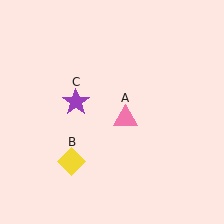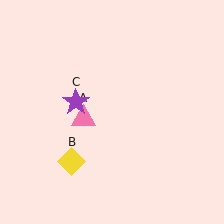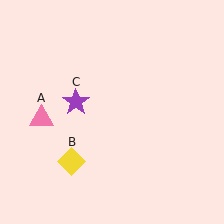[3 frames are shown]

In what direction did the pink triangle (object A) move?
The pink triangle (object A) moved left.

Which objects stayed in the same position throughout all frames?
Yellow diamond (object B) and purple star (object C) remained stationary.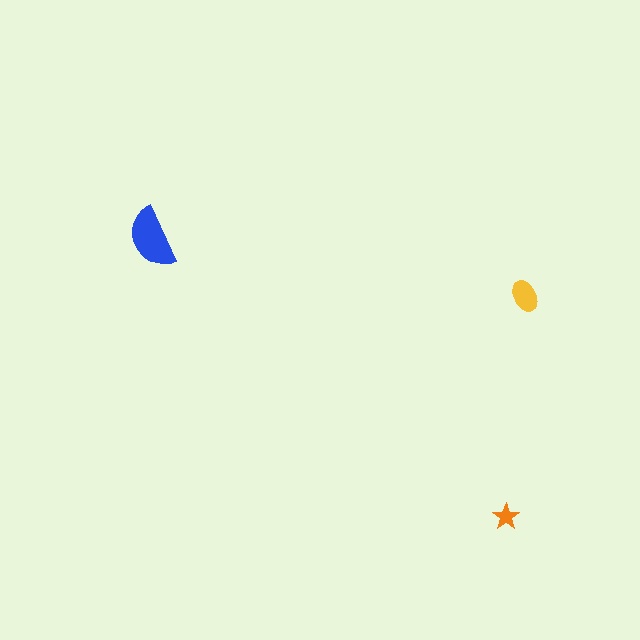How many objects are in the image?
There are 3 objects in the image.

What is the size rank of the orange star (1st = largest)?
3rd.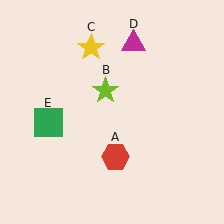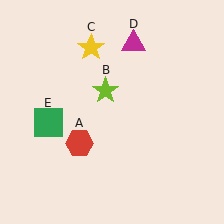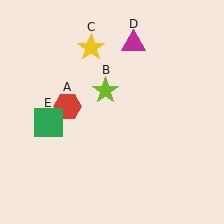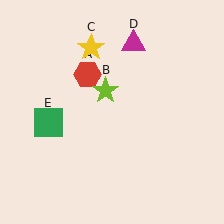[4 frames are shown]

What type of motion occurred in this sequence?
The red hexagon (object A) rotated clockwise around the center of the scene.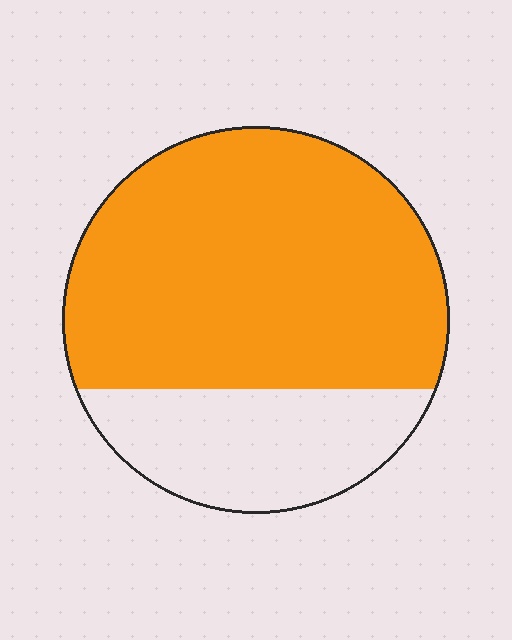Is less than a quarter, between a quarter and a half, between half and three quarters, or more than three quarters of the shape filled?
Between half and three quarters.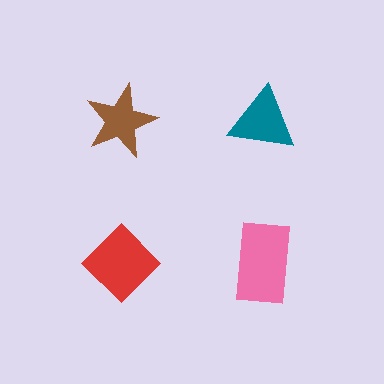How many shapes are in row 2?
2 shapes.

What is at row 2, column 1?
A red diamond.